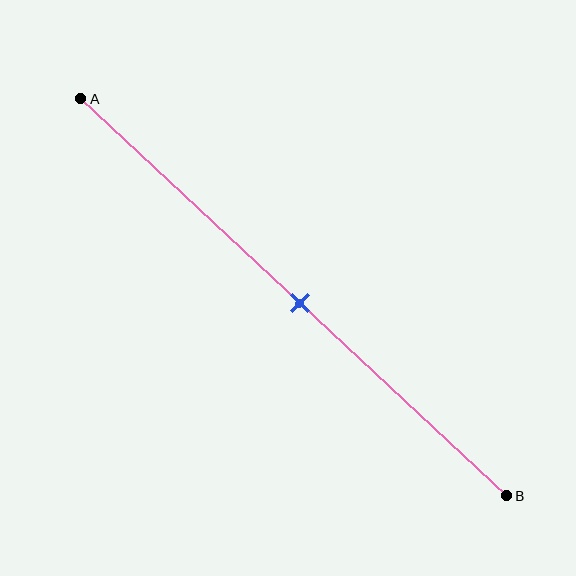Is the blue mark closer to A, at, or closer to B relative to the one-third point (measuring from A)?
The blue mark is closer to point B than the one-third point of segment AB.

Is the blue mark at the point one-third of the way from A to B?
No, the mark is at about 50% from A, not at the 33% one-third point.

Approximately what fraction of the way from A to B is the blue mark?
The blue mark is approximately 50% of the way from A to B.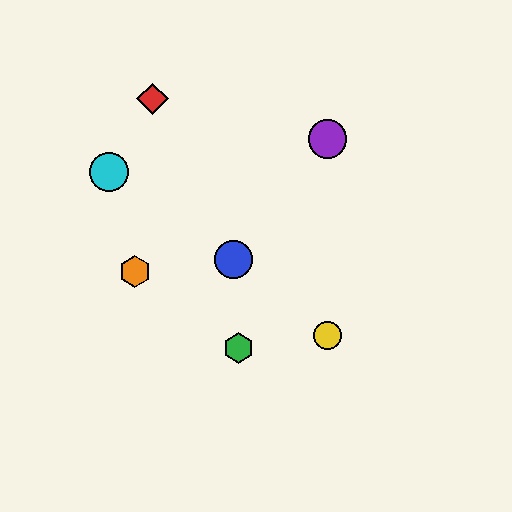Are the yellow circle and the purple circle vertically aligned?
Yes, both are at x≈328.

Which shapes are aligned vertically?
The yellow circle, the purple circle are aligned vertically.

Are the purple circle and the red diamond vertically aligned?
No, the purple circle is at x≈328 and the red diamond is at x≈153.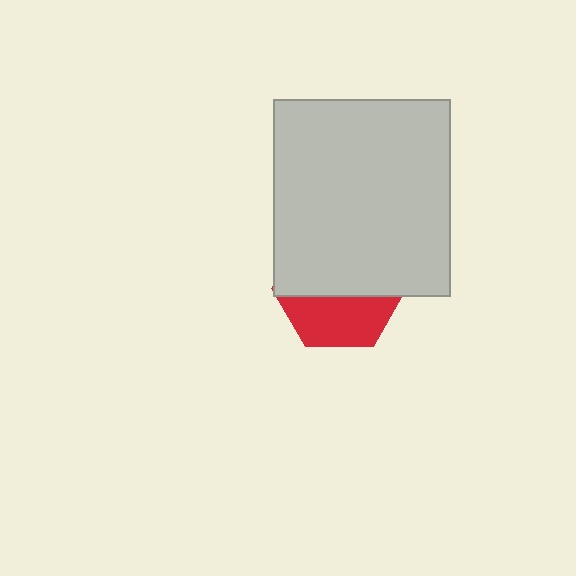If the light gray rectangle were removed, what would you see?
You would see the complete red hexagon.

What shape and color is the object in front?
The object in front is a light gray rectangle.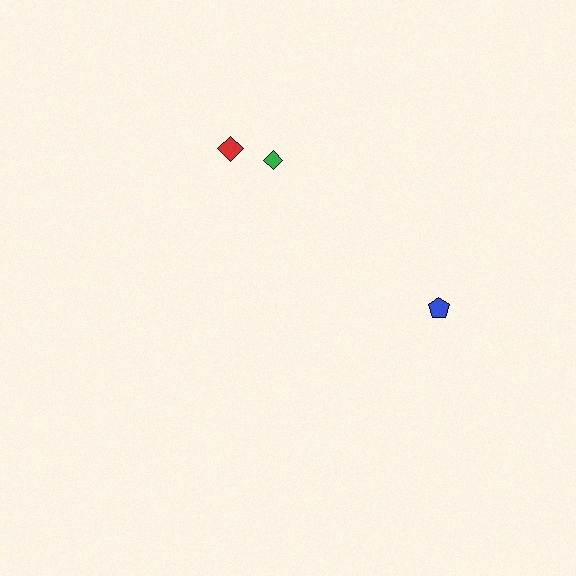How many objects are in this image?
There are 3 objects.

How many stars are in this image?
There are no stars.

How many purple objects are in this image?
There are no purple objects.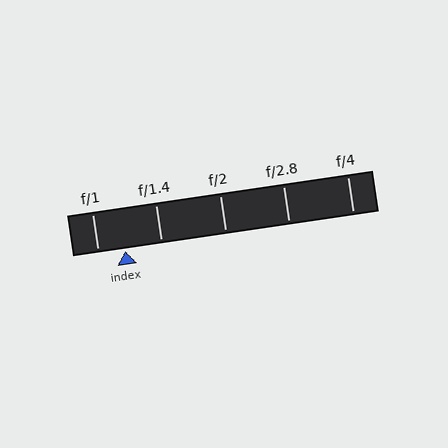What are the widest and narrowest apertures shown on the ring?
The widest aperture shown is f/1 and the narrowest is f/4.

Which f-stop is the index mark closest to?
The index mark is closest to f/1.